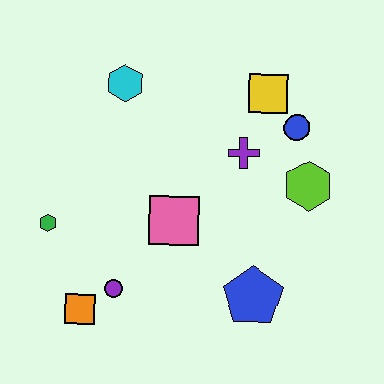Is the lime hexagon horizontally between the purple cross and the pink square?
No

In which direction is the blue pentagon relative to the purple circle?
The blue pentagon is to the right of the purple circle.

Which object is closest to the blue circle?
The yellow square is closest to the blue circle.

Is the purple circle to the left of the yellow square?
Yes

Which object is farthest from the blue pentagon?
The cyan hexagon is farthest from the blue pentagon.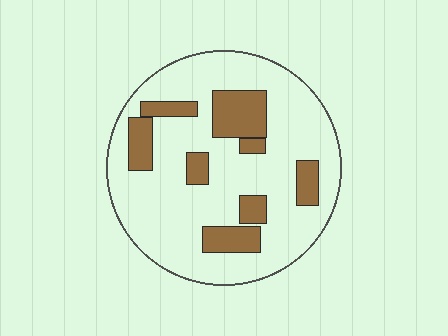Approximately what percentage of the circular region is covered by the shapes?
Approximately 20%.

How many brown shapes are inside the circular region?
8.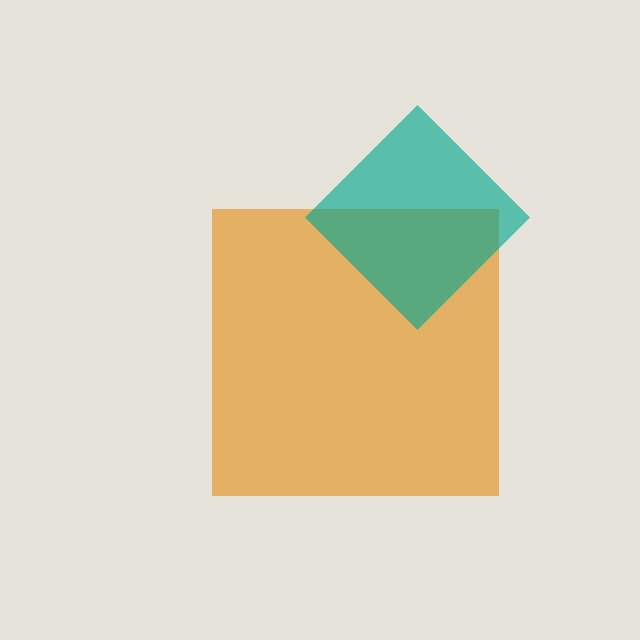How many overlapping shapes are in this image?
There are 2 overlapping shapes in the image.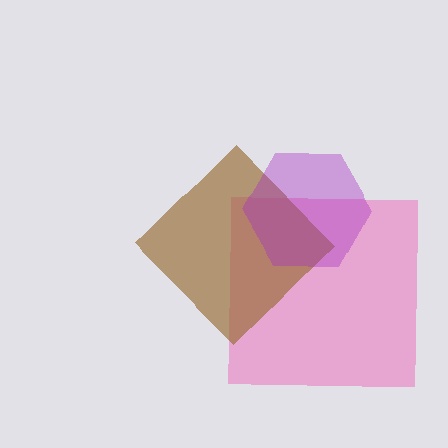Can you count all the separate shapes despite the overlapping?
Yes, there are 3 separate shapes.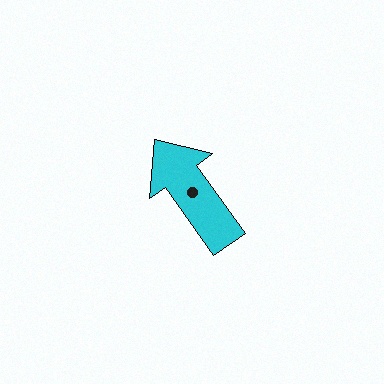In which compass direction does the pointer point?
Northwest.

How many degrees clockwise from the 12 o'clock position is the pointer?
Approximately 325 degrees.